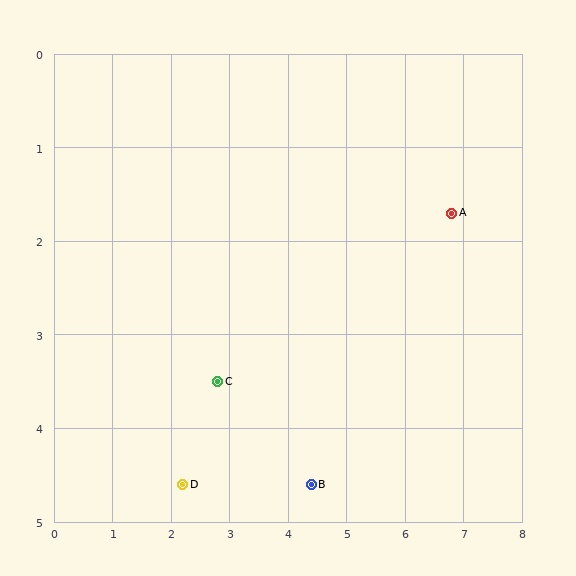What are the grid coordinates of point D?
Point D is at approximately (2.2, 4.6).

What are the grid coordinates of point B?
Point B is at approximately (4.4, 4.6).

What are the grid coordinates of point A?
Point A is at approximately (6.8, 1.7).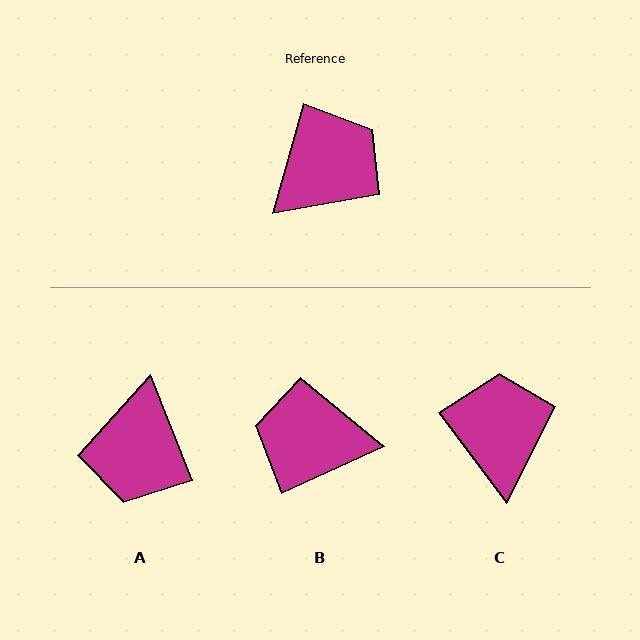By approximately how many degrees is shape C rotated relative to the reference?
Approximately 53 degrees counter-clockwise.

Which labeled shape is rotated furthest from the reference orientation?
A, about 142 degrees away.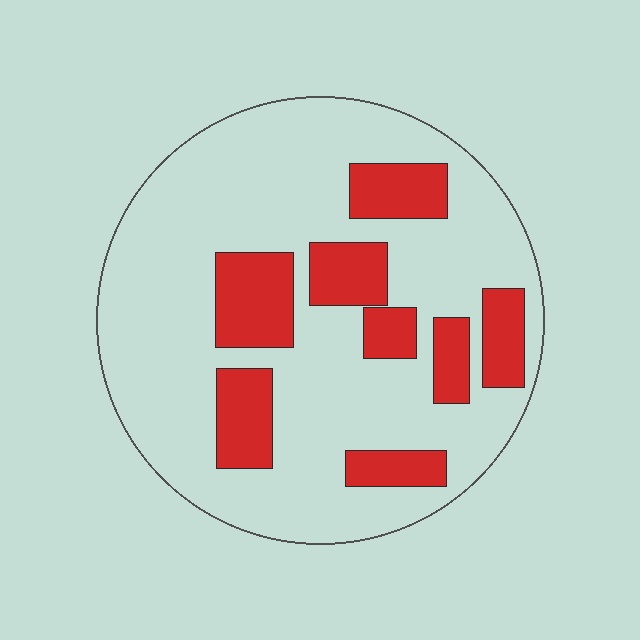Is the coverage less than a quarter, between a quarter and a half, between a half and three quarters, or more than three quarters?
Less than a quarter.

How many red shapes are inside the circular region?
8.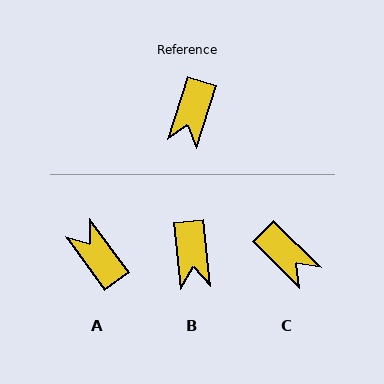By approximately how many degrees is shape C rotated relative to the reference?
Approximately 63 degrees counter-clockwise.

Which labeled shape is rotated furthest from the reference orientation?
A, about 127 degrees away.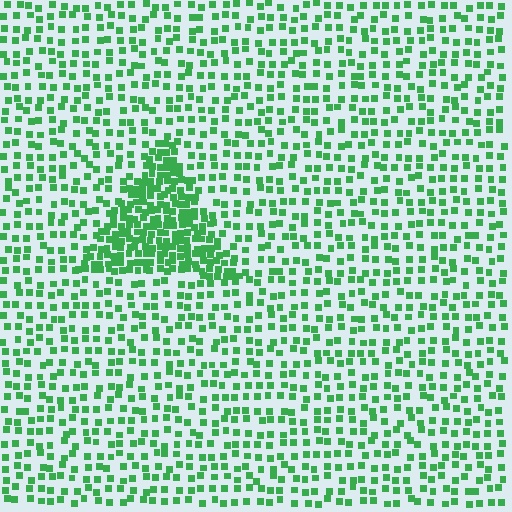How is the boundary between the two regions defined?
The boundary is defined by a change in element density (approximately 2.4x ratio). All elements are the same color, size, and shape.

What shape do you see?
I see a triangle.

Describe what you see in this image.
The image contains small green elements arranged at two different densities. A triangle-shaped region is visible where the elements are more densely packed than the surrounding area.